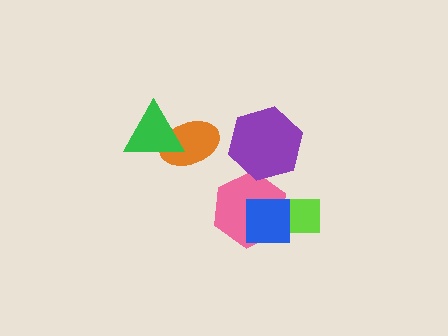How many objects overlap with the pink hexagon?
3 objects overlap with the pink hexagon.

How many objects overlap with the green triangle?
1 object overlaps with the green triangle.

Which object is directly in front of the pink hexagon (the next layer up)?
The blue square is directly in front of the pink hexagon.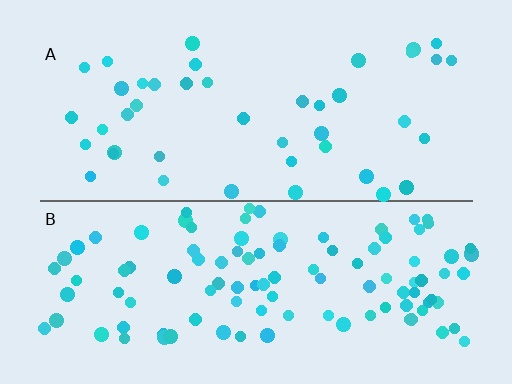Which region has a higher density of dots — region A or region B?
B (the bottom).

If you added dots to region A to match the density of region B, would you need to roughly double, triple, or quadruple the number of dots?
Approximately double.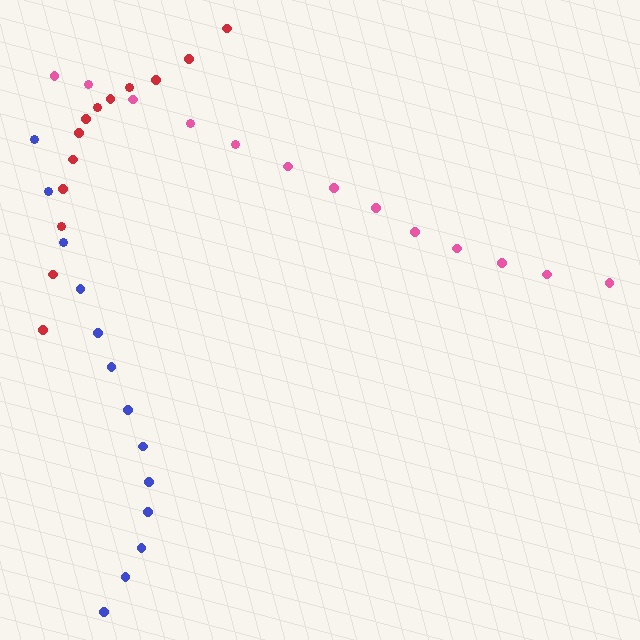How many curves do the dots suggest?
There are 3 distinct paths.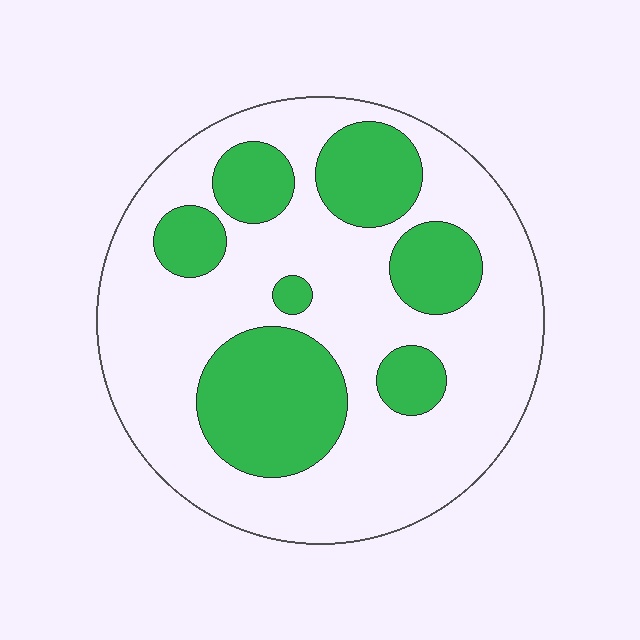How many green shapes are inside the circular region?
7.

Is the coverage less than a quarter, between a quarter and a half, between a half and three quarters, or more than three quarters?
Between a quarter and a half.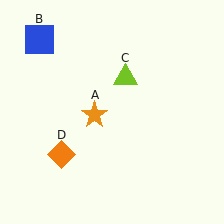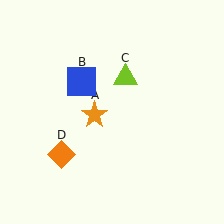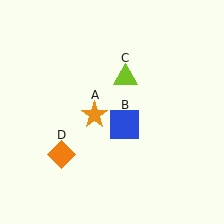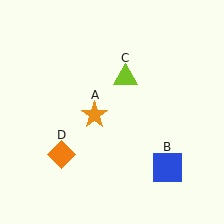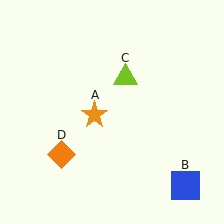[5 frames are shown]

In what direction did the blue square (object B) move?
The blue square (object B) moved down and to the right.